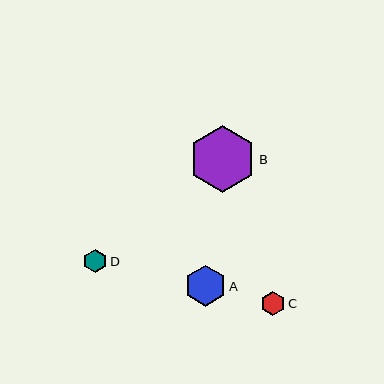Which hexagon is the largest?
Hexagon B is the largest with a size of approximately 66 pixels.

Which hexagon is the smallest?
Hexagon D is the smallest with a size of approximately 23 pixels.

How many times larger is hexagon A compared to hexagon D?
Hexagon A is approximately 1.8 times the size of hexagon D.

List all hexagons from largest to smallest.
From largest to smallest: B, A, C, D.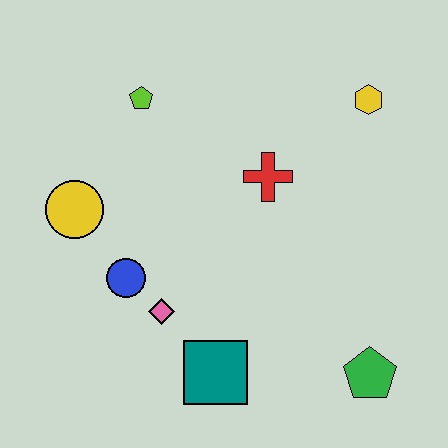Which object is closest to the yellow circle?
The blue circle is closest to the yellow circle.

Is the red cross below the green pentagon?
No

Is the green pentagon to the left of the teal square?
No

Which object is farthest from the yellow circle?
The green pentagon is farthest from the yellow circle.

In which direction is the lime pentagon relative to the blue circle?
The lime pentagon is above the blue circle.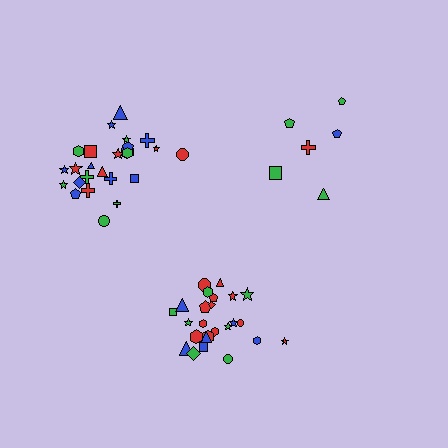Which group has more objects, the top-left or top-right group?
The top-left group.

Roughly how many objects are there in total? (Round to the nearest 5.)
Roughly 55 objects in total.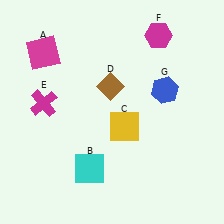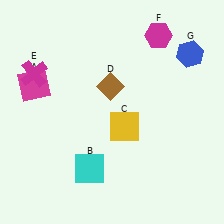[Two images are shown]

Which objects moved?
The objects that moved are: the magenta square (A), the magenta cross (E), the blue hexagon (G).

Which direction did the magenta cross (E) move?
The magenta cross (E) moved up.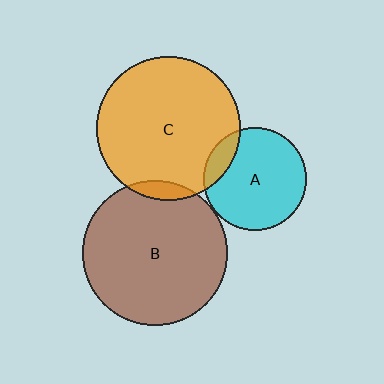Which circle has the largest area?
Circle C (orange).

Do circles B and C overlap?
Yes.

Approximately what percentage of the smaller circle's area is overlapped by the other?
Approximately 5%.